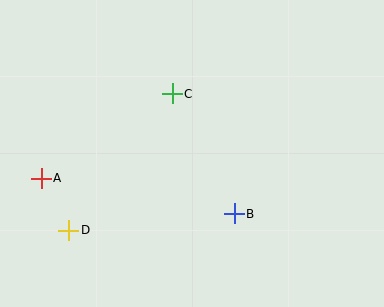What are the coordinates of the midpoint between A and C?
The midpoint between A and C is at (107, 136).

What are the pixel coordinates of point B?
Point B is at (234, 214).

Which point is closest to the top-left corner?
Point A is closest to the top-left corner.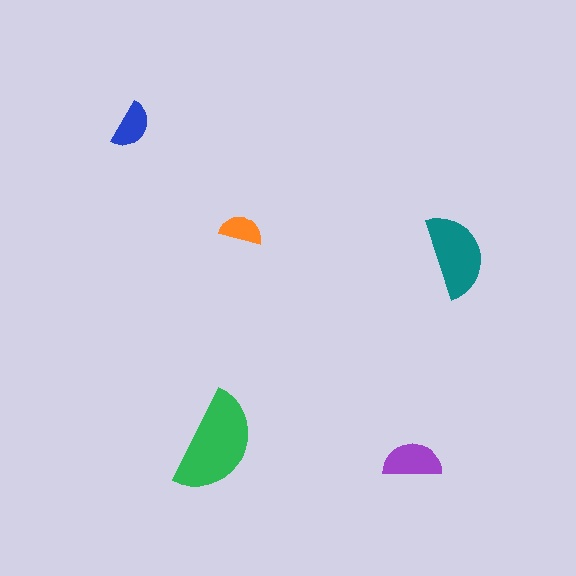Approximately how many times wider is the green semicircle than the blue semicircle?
About 2 times wider.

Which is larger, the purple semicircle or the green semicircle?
The green one.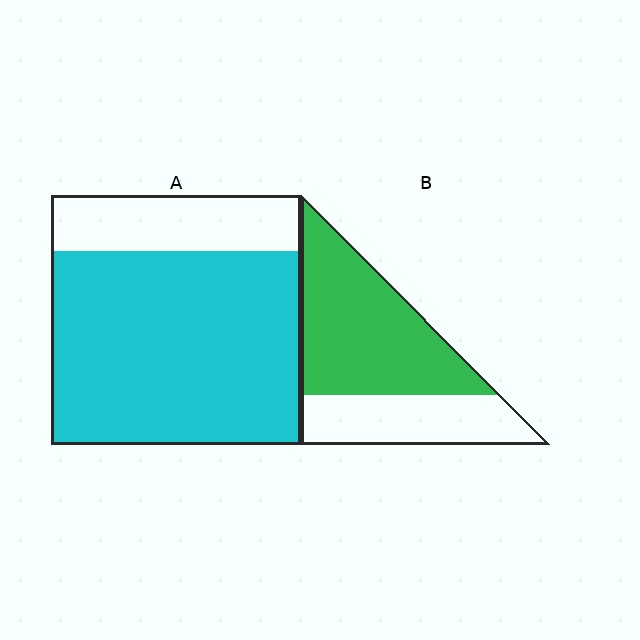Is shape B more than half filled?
Yes.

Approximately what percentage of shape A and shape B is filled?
A is approximately 80% and B is approximately 65%.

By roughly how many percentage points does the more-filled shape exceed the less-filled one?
By roughly 15 percentage points (A over B).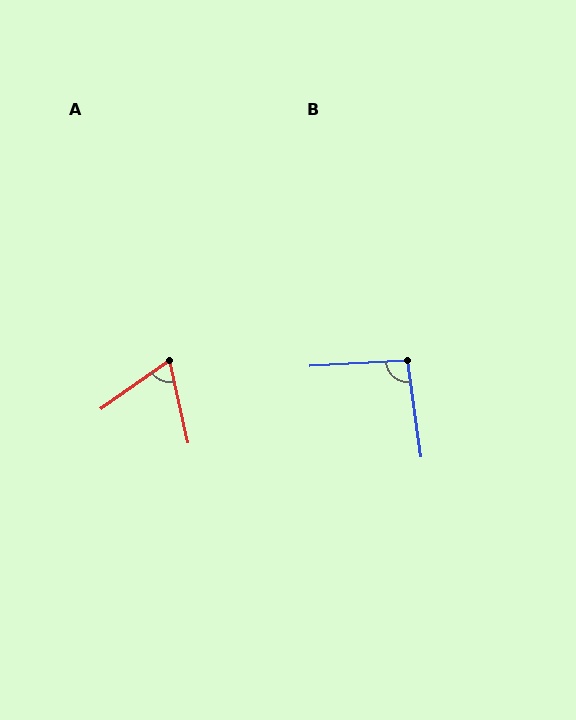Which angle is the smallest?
A, at approximately 67 degrees.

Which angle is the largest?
B, at approximately 94 degrees.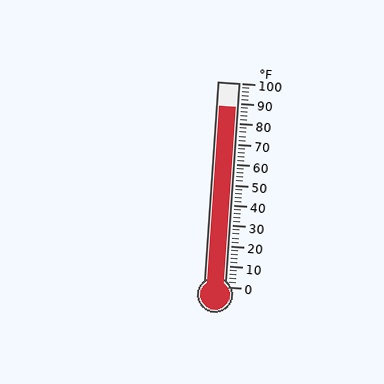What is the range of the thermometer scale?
The thermometer scale ranges from 0°F to 100°F.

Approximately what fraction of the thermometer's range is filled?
The thermometer is filled to approximately 90% of its range.